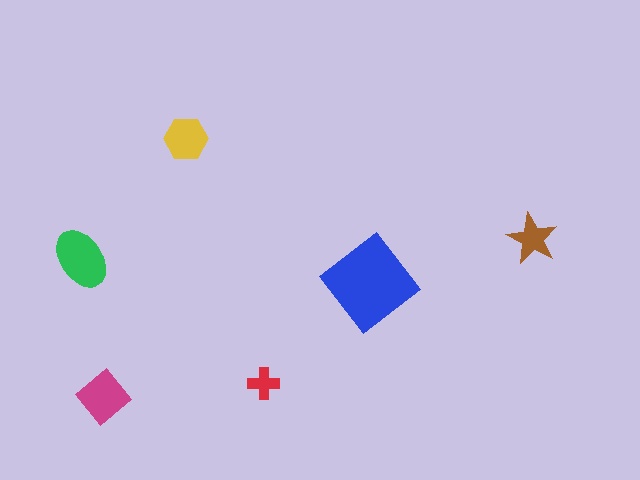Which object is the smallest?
The red cross.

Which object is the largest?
The blue diamond.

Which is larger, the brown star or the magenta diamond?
The magenta diamond.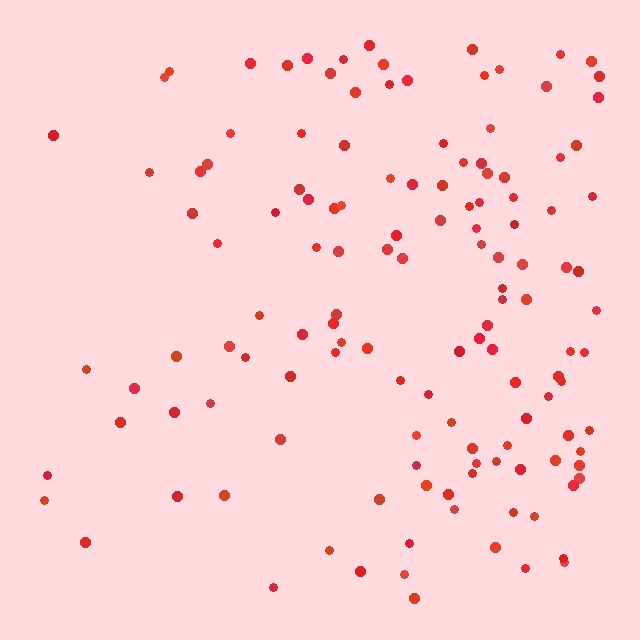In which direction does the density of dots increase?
From left to right, with the right side densest.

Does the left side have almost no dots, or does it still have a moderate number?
Still a moderate number, just noticeably fewer than the right.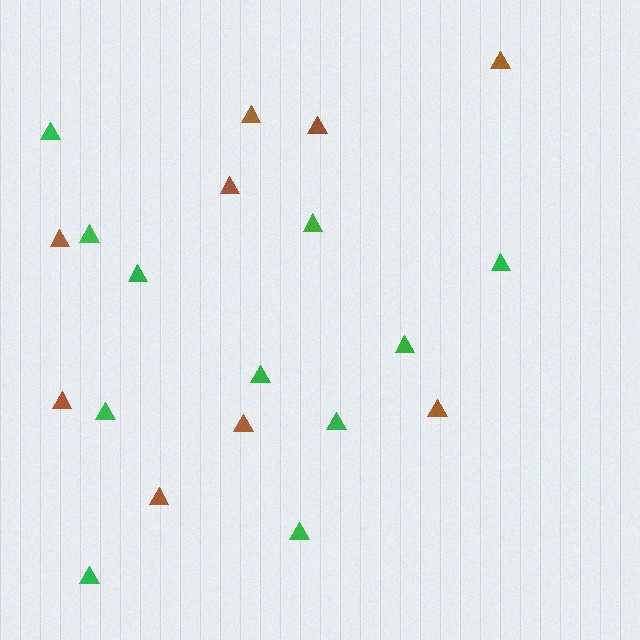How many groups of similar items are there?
There are 2 groups: one group of brown triangles (9) and one group of green triangles (11).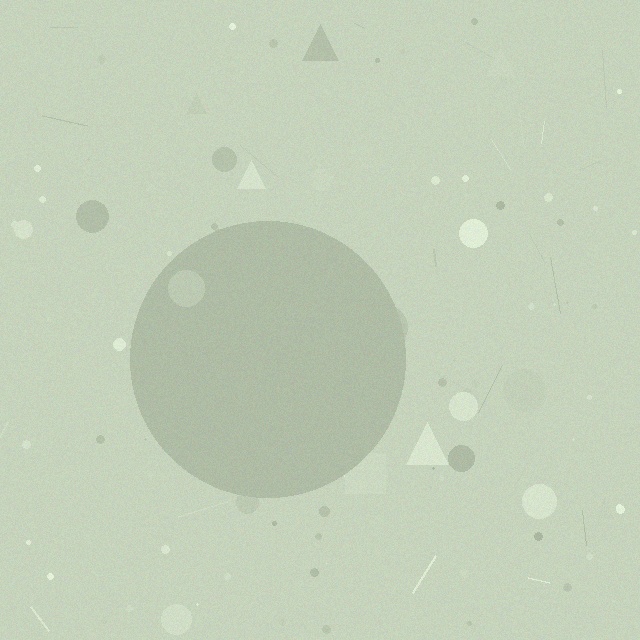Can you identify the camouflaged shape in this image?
The camouflaged shape is a circle.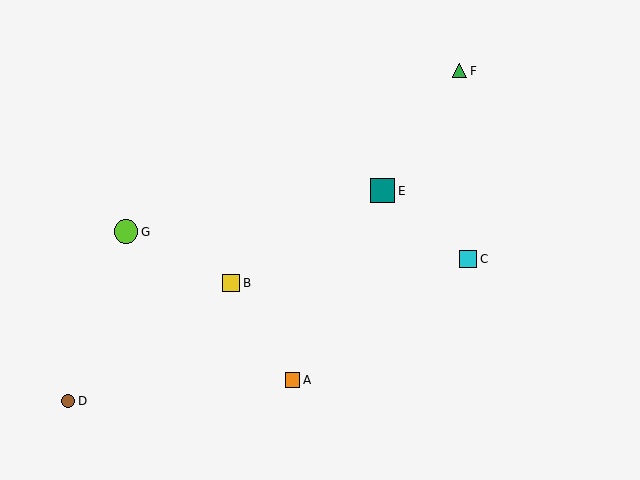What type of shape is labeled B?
Shape B is a yellow square.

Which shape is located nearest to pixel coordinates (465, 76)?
The green triangle (labeled F) at (460, 71) is nearest to that location.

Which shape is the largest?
The teal square (labeled E) is the largest.